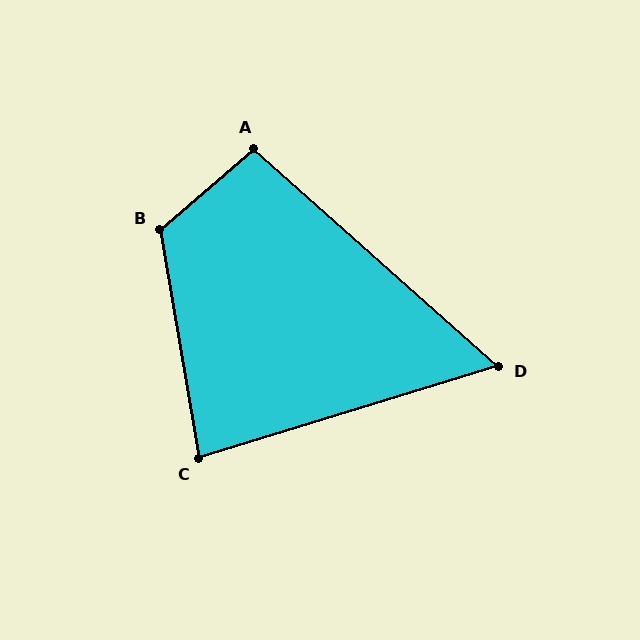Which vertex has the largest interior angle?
B, at approximately 121 degrees.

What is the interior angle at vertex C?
Approximately 83 degrees (acute).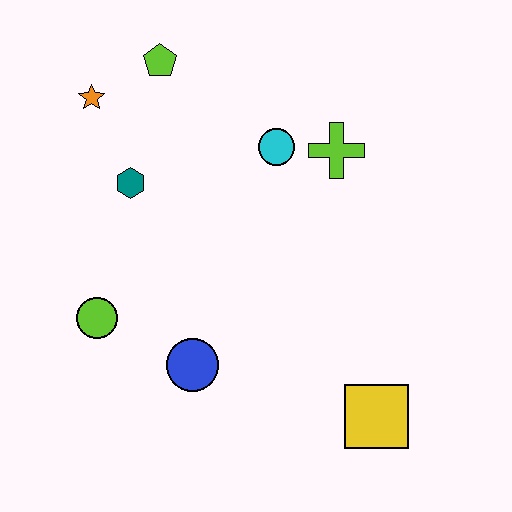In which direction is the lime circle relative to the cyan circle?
The lime circle is to the left of the cyan circle.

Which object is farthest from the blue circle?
The lime pentagon is farthest from the blue circle.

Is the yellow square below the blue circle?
Yes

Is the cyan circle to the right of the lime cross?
No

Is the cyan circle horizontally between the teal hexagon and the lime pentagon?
No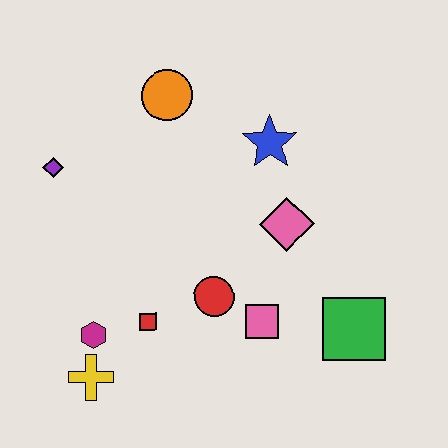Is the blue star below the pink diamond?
No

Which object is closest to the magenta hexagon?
The yellow cross is closest to the magenta hexagon.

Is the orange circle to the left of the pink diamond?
Yes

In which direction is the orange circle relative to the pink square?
The orange circle is above the pink square.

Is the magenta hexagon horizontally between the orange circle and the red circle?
No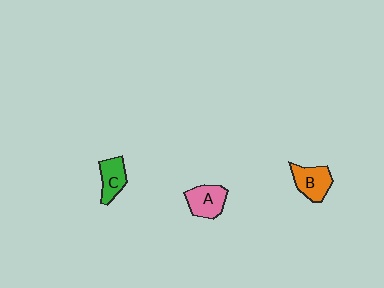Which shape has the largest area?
Shape B (orange).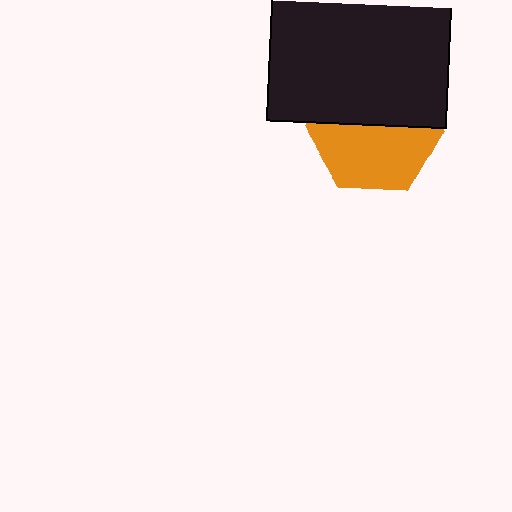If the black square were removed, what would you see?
You would see the complete orange hexagon.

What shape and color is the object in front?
The object in front is a black square.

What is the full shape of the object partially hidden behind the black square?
The partially hidden object is an orange hexagon.